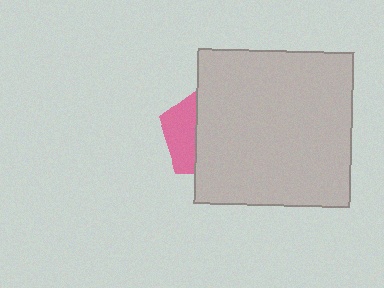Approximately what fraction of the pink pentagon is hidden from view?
Roughly 65% of the pink pentagon is hidden behind the light gray square.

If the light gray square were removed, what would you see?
You would see the complete pink pentagon.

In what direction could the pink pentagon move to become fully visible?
The pink pentagon could move left. That would shift it out from behind the light gray square entirely.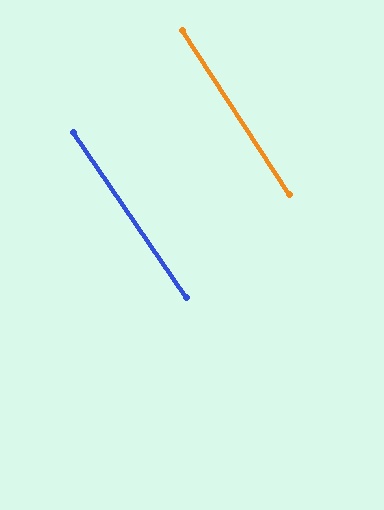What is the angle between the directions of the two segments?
Approximately 1 degree.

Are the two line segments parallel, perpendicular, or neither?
Parallel — their directions differ by only 1.2°.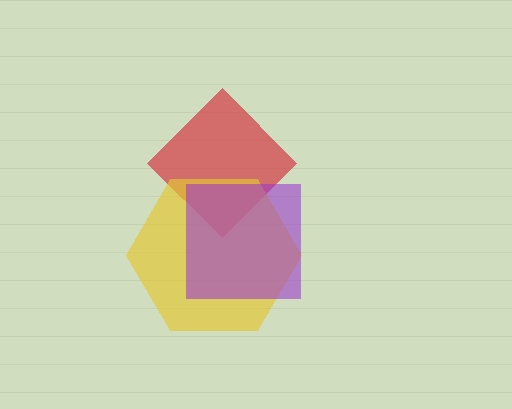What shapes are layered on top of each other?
The layered shapes are: a red diamond, a yellow hexagon, a purple square.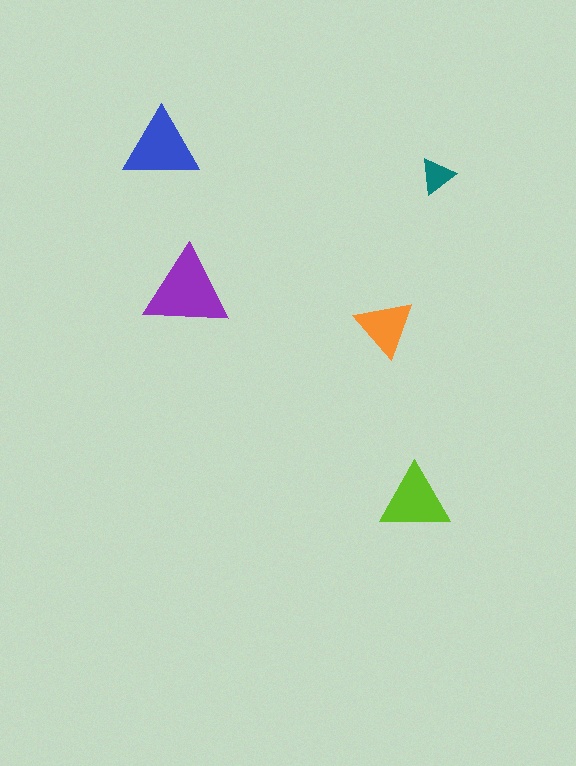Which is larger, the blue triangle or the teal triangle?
The blue one.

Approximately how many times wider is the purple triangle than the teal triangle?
About 2.5 times wider.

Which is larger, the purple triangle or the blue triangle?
The purple one.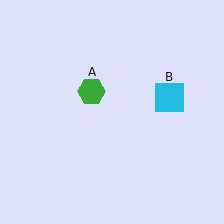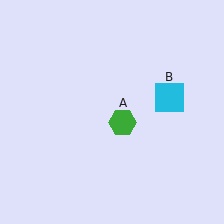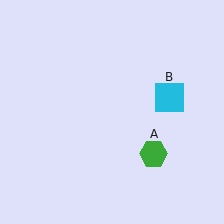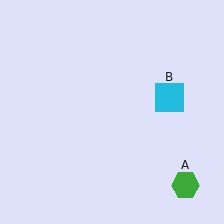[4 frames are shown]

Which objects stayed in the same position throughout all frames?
Cyan square (object B) remained stationary.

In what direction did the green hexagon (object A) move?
The green hexagon (object A) moved down and to the right.